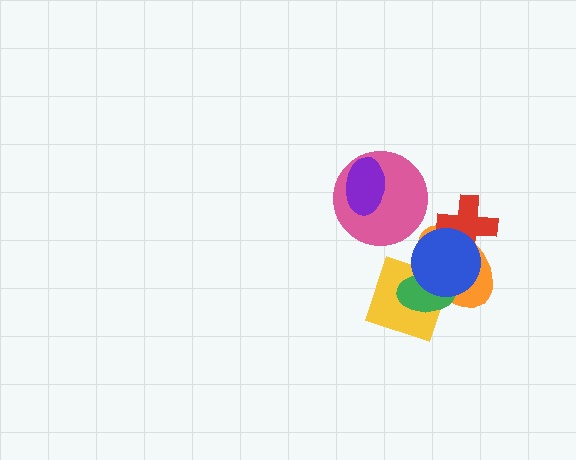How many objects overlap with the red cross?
2 objects overlap with the red cross.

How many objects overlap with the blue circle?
4 objects overlap with the blue circle.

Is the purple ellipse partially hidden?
No, no other shape covers it.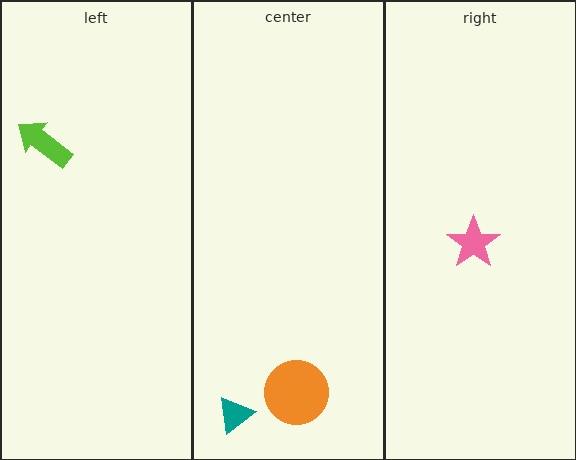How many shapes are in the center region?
2.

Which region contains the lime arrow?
The left region.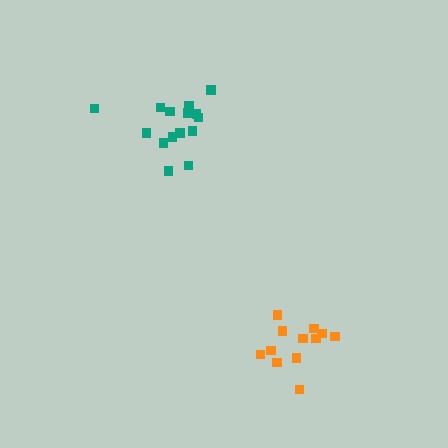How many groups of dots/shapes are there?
There are 2 groups.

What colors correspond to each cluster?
The clusters are colored: teal, orange.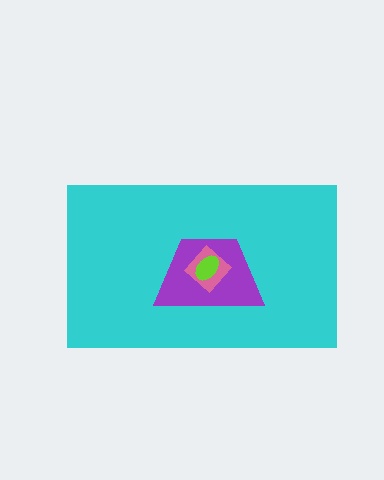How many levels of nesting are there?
4.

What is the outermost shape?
The cyan rectangle.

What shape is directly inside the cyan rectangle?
The purple trapezoid.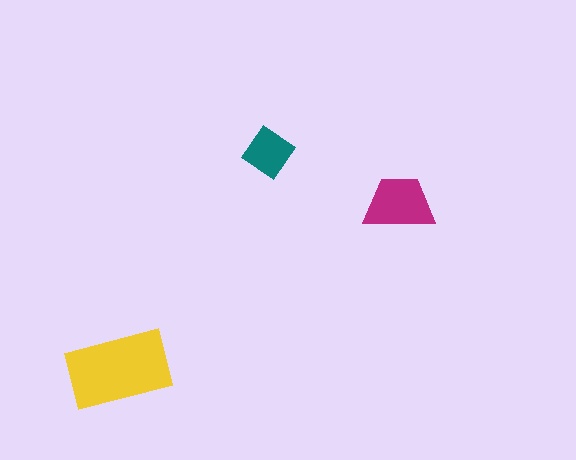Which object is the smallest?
The teal diamond.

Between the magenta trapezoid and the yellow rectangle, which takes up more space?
The yellow rectangle.